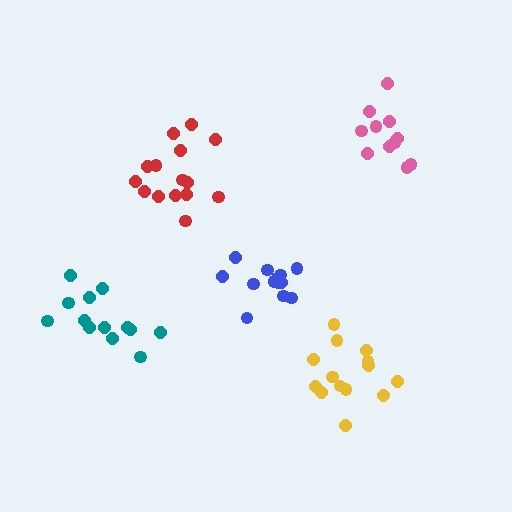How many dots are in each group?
Group 1: 13 dots, Group 2: 15 dots, Group 3: 14 dots, Group 4: 13 dots, Group 5: 11 dots (66 total).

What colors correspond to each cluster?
The clusters are colored: blue, red, yellow, teal, pink.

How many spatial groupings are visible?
There are 5 spatial groupings.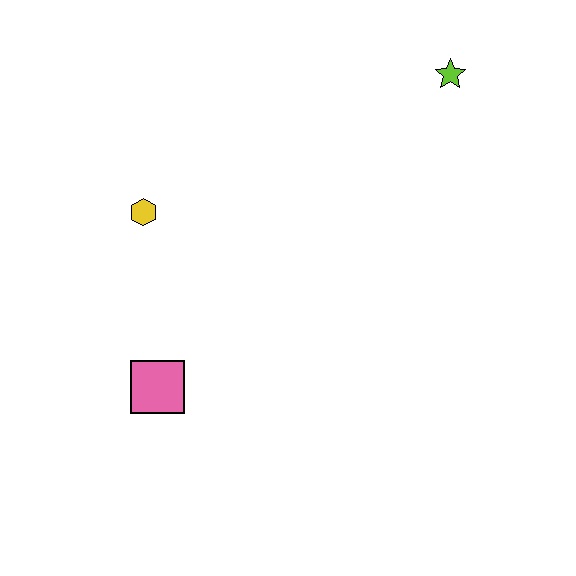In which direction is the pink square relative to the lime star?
The pink square is below the lime star.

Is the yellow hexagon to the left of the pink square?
Yes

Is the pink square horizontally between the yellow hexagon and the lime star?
Yes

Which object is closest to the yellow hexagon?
The pink square is closest to the yellow hexagon.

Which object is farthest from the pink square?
The lime star is farthest from the pink square.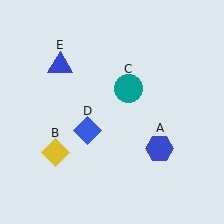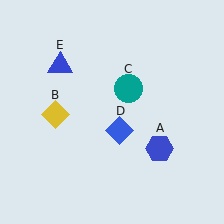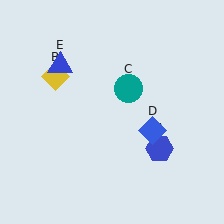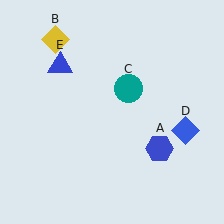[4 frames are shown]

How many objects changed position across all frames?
2 objects changed position: yellow diamond (object B), blue diamond (object D).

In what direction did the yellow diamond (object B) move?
The yellow diamond (object B) moved up.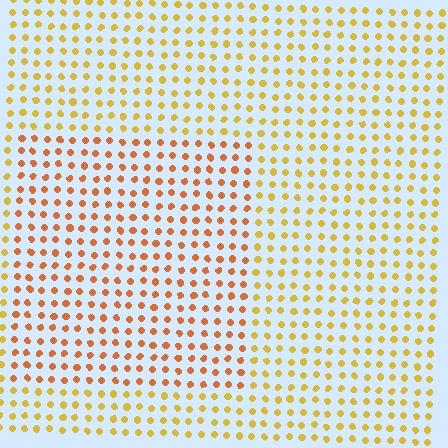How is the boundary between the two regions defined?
The boundary is defined purely by a slight shift in hue (about 28 degrees). Spacing, size, and orientation are identical on both sides.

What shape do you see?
I see a rectangle.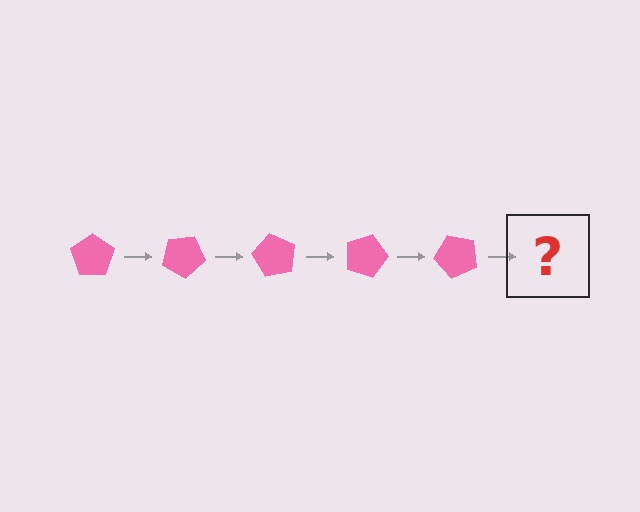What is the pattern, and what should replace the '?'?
The pattern is that the pentagon rotates 30 degrees each step. The '?' should be a pink pentagon rotated 150 degrees.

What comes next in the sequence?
The next element should be a pink pentagon rotated 150 degrees.